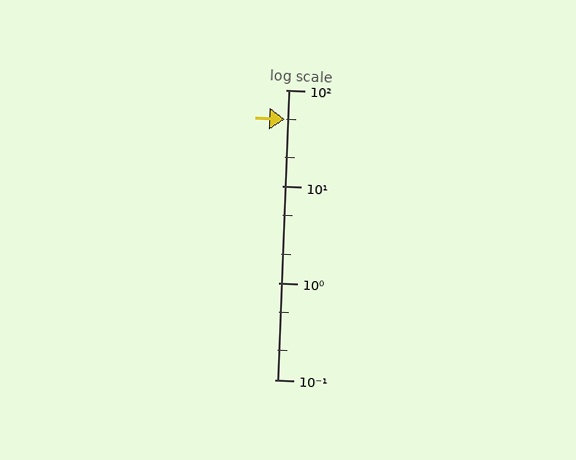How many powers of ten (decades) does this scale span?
The scale spans 3 decades, from 0.1 to 100.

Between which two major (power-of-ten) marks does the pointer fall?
The pointer is between 10 and 100.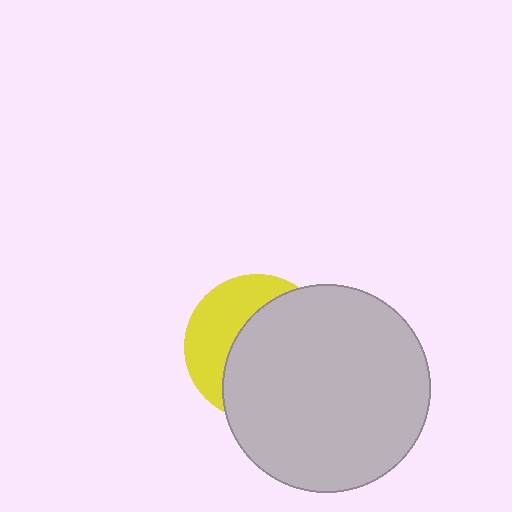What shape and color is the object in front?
The object in front is a light gray circle.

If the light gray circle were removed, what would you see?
You would see the complete yellow circle.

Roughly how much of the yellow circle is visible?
A small part of it is visible (roughly 38%).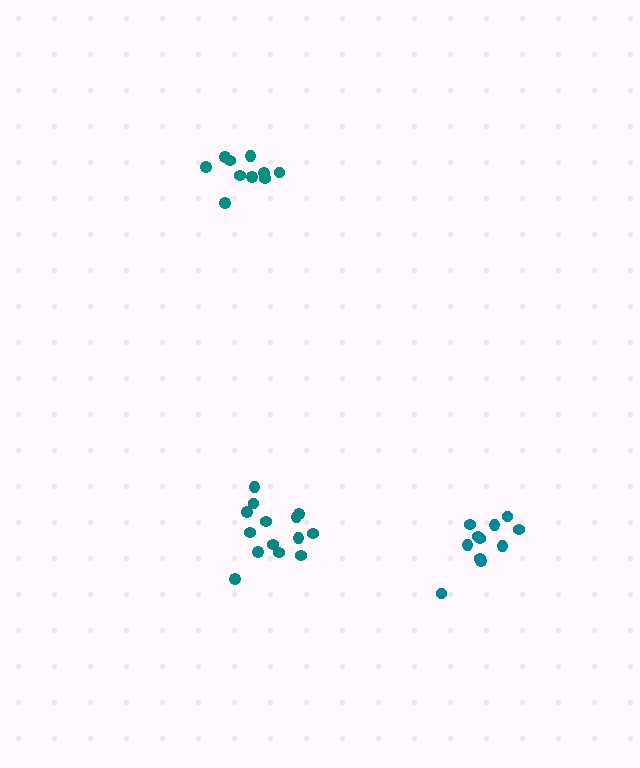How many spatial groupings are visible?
There are 3 spatial groupings.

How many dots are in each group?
Group 1: 10 dots, Group 2: 11 dots, Group 3: 14 dots (35 total).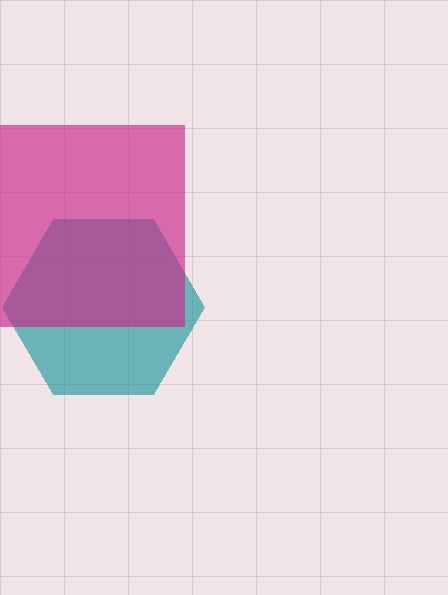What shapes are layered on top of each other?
The layered shapes are: a teal hexagon, a magenta square.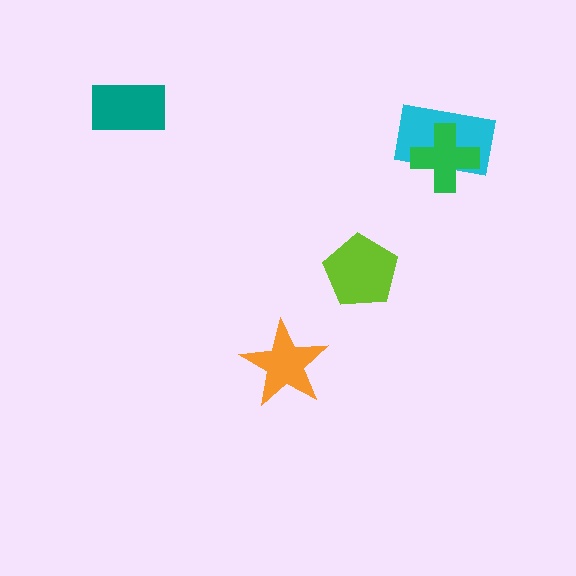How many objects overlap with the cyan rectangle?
1 object overlaps with the cyan rectangle.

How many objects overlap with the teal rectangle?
0 objects overlap with the teal rectangle.